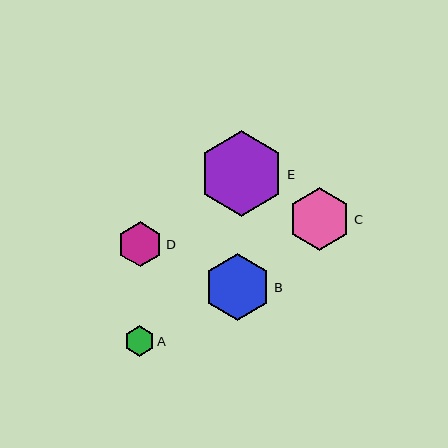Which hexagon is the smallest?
Hexagon A is the smallest with a size of approximately 30 pixels.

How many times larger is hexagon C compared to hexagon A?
Hexagon C is approximately 2.1 times the size of hexagon A.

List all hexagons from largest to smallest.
From largest to smallest: E, B, C, D, A.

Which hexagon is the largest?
Hexagon E is the largest with a size of approximately 85 pixels.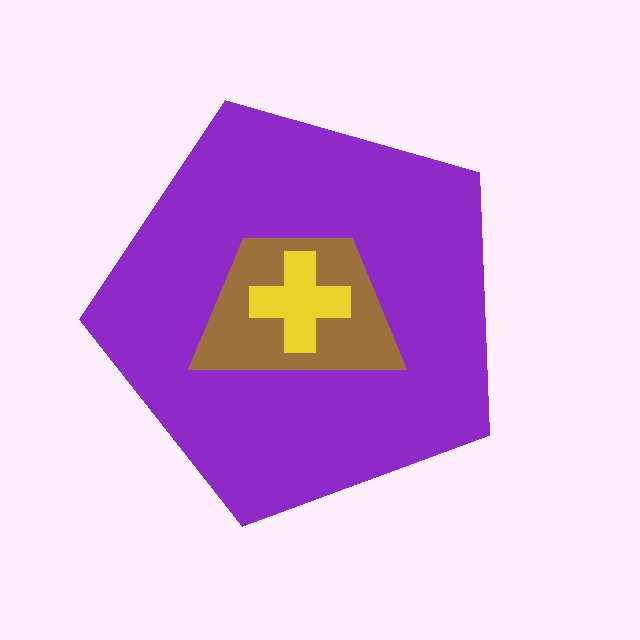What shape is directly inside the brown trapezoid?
The yellow cross.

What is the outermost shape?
The purple pentagon.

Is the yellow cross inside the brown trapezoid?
Yes.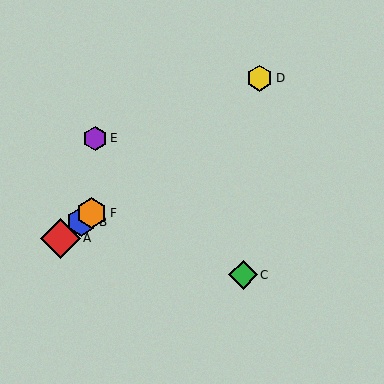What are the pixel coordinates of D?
Object D is at (260, 78).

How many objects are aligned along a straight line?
4 objects (A, B, D, F) are aligned along a straight line.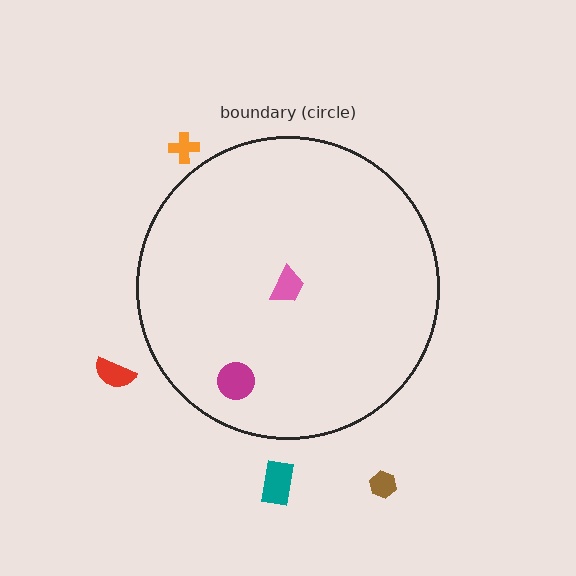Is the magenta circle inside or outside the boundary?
Inside.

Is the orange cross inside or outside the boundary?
Outside.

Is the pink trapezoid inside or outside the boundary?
Inside.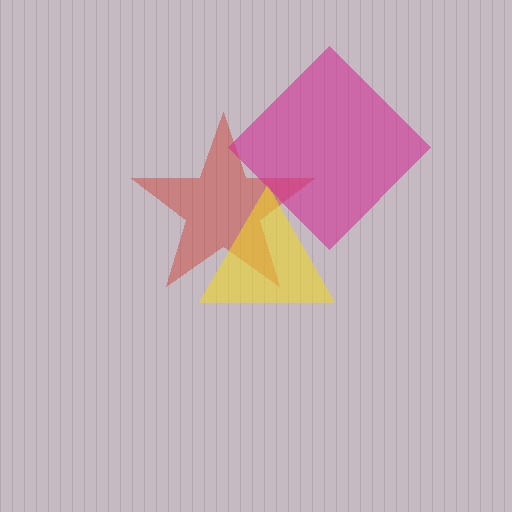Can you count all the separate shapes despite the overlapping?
Yes, there are 3 separate shapes.